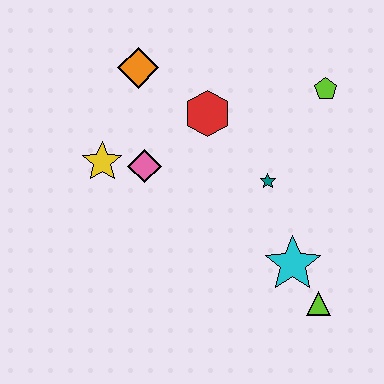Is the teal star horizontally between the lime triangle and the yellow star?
Yes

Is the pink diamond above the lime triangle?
Yes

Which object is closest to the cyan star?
The lime triangle is closest to the cyan star.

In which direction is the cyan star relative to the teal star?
The cyan star is below the teal star.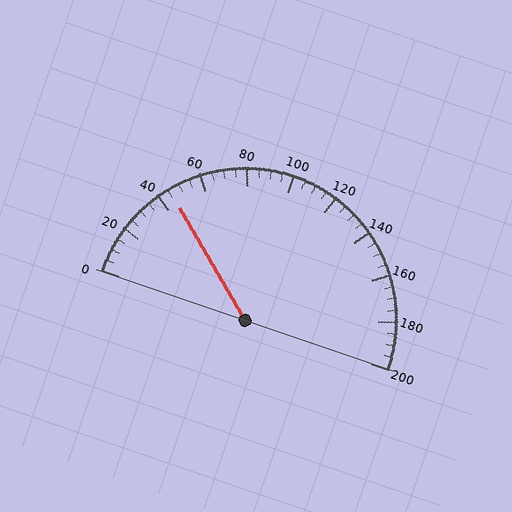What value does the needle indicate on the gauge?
The needle indicates approximately 45.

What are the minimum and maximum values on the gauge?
The gauge ranges from 0 to 200.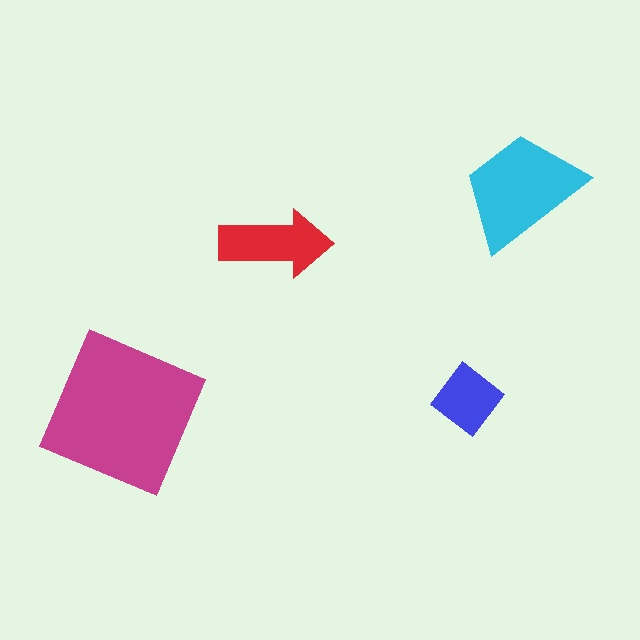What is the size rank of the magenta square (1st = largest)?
1st.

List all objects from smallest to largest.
The blue diamond, the red arrow, the cyan trapezoid, the magenta square.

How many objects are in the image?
There are 4 objects in the image.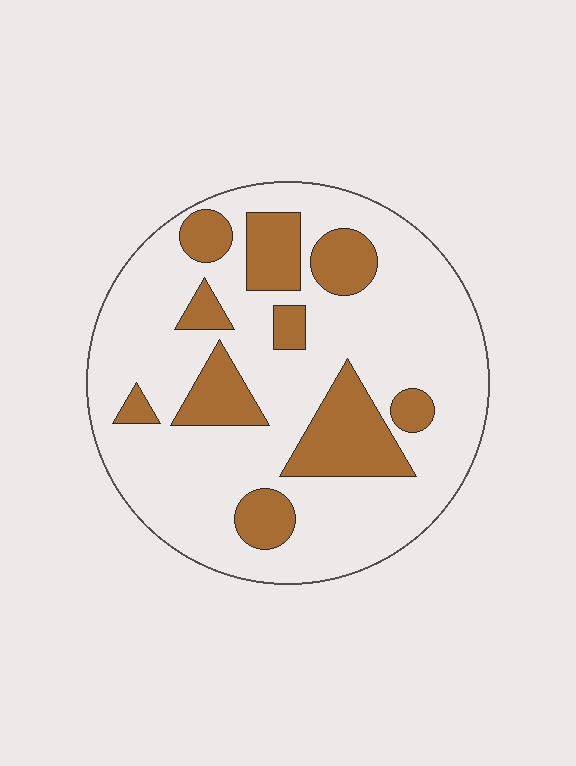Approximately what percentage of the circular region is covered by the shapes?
Approximately 25%.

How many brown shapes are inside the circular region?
10.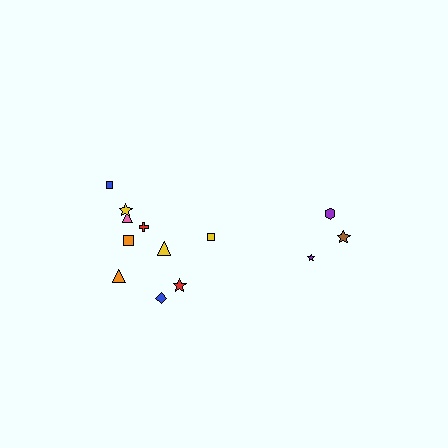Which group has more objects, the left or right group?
The left group.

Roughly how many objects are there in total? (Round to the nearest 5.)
Roughly 15 objects in total.